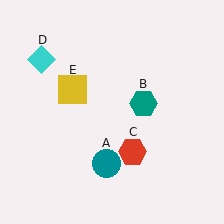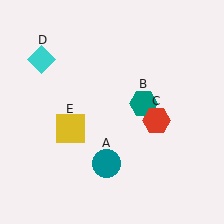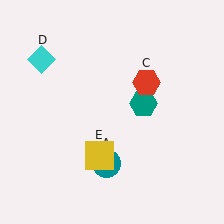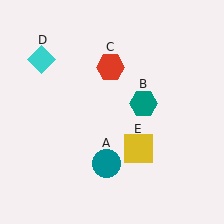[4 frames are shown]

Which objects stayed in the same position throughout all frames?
Teal circle (object A) and teal hexagon (object B) and cyan diamond (object D) remained stationary.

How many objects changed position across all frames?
2 objects changed position: red hexagon (object C), yellow square (object E).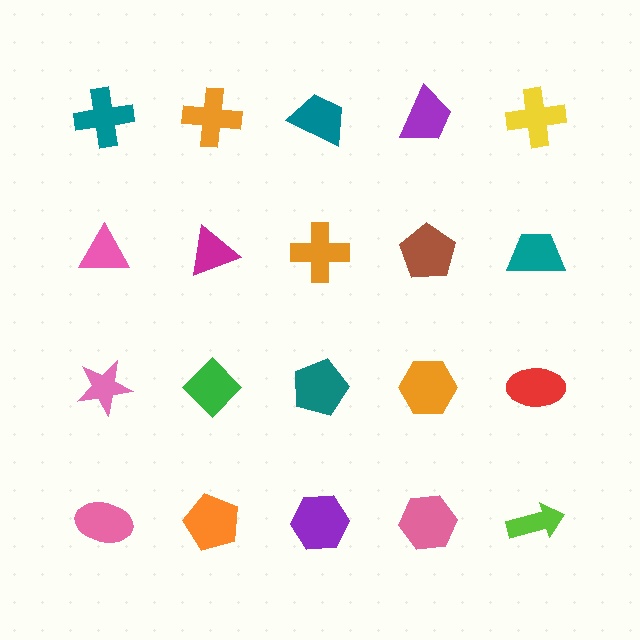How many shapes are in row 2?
5 shapes.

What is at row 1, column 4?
A purple trapezoid.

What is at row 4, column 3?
A purple hexagon.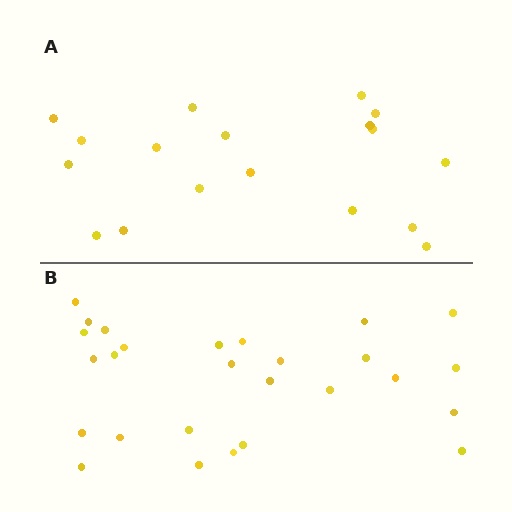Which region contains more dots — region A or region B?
Region B (the bottom region) has more dots.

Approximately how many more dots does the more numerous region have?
Region B has roughly 8 or so more dots than region A.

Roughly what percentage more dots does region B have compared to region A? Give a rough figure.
About 50% more.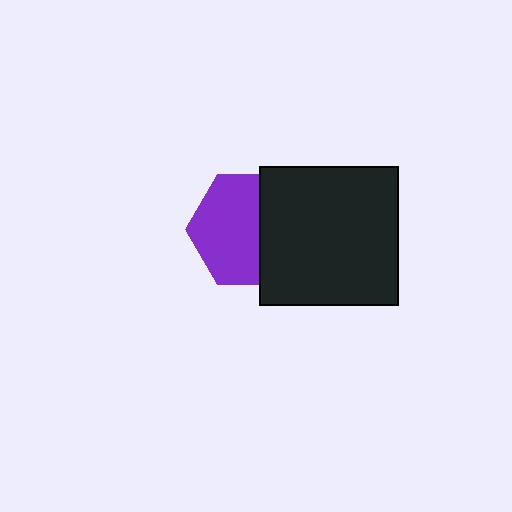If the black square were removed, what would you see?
You would see the complete purple hexagon.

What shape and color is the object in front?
The object in front is a black square.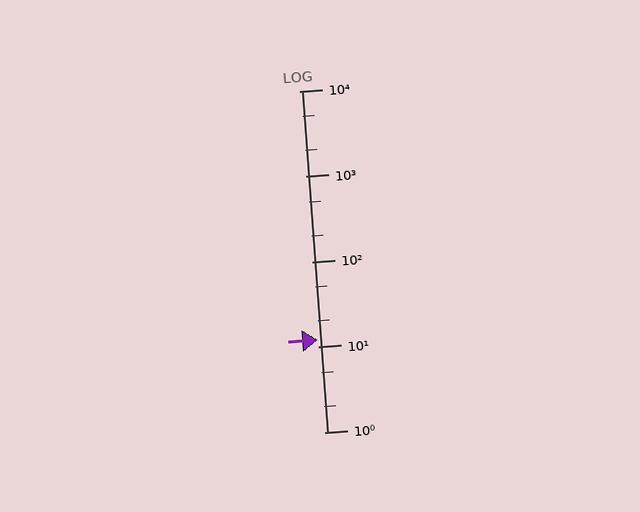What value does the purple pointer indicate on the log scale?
The pointer indicates approximately 12.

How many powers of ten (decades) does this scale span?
The scale spans 4 decades, from 1 to 10000.